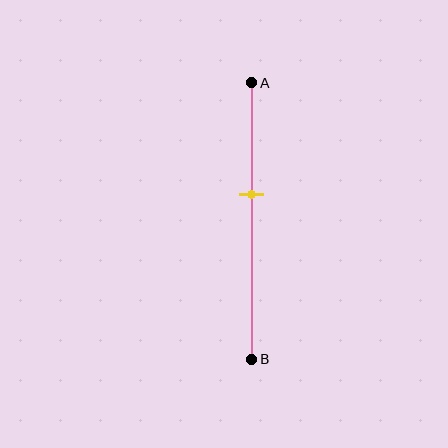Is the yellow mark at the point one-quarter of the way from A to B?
No, the mark is at about 40% from A, not at the 25% one-quarter point.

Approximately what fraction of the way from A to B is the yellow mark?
The yellow mark is approximately 40% of the way from A to B.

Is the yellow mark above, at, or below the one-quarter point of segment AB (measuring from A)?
The yellow mark is below the one-quarter point of segment AB.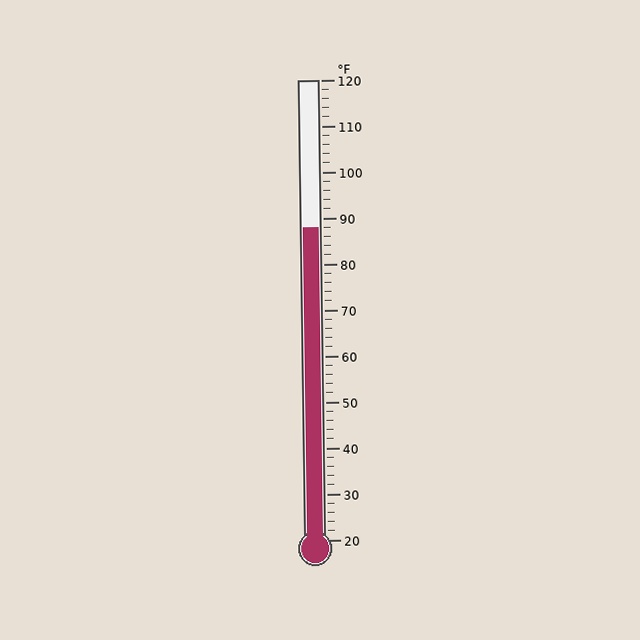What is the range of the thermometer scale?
The thermometer scale ranges from 20°F to 120°F.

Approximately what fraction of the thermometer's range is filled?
The thermometer is filled to approximately 70% of its range.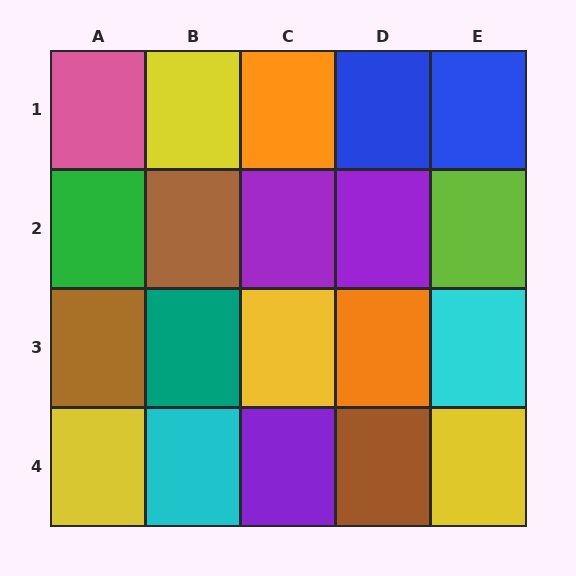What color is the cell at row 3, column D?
Orange.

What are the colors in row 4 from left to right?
Yellow, cyan, purple, brown, yellow.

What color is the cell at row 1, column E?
Blue.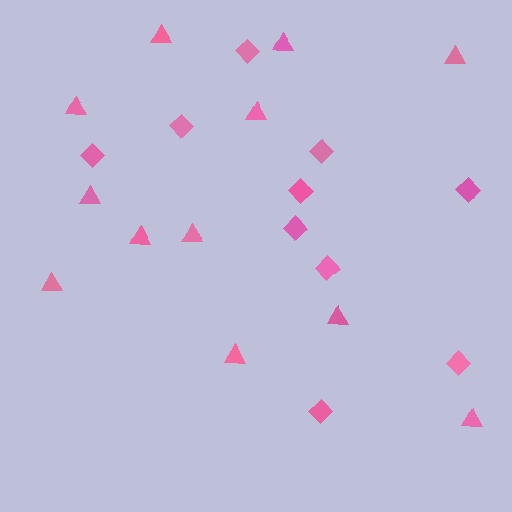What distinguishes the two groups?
There are 2 groups: one group of triangles (12) and one group of diamonds (10).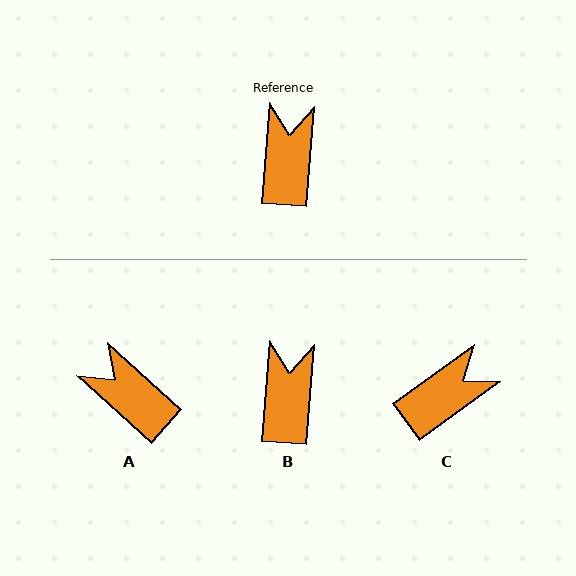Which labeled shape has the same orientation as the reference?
B.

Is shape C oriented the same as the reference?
No, it is off by about 50 degrees.